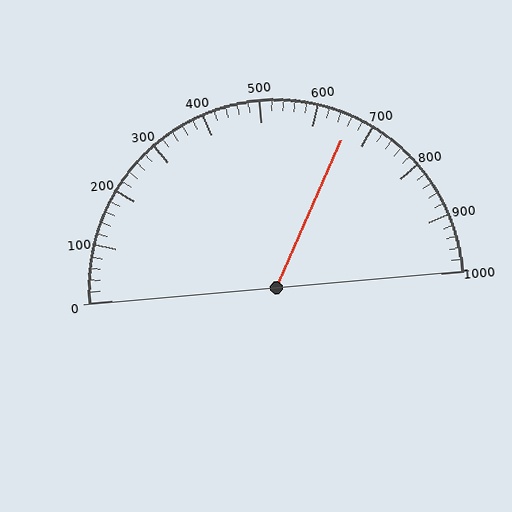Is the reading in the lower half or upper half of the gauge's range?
The reading is in the upper half of the range (0 to 1000).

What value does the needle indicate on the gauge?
The needle indicates approximately 660.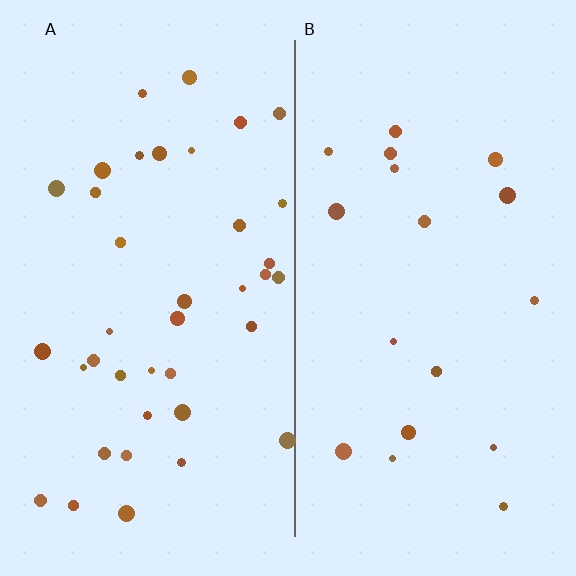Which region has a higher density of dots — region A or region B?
A (the left).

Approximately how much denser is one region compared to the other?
Approximately 2.1× — region A over region B.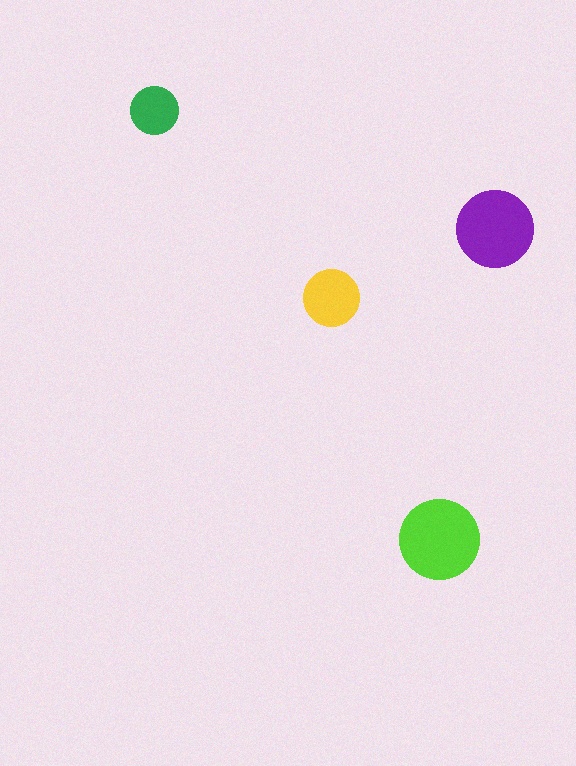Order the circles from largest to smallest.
the lime one, the purple one, the yellow one, the green one.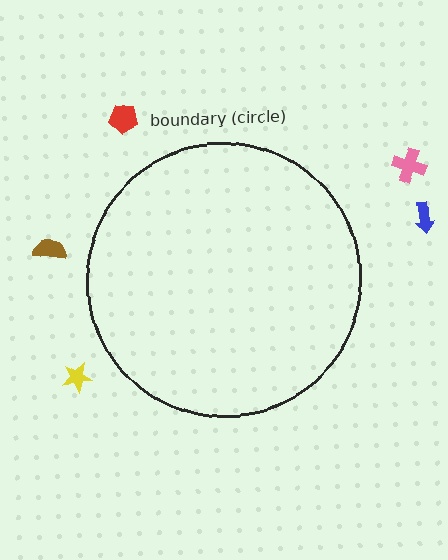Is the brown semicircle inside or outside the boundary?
Outside.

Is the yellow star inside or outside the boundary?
Outside.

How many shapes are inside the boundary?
0 inside, 5 outside.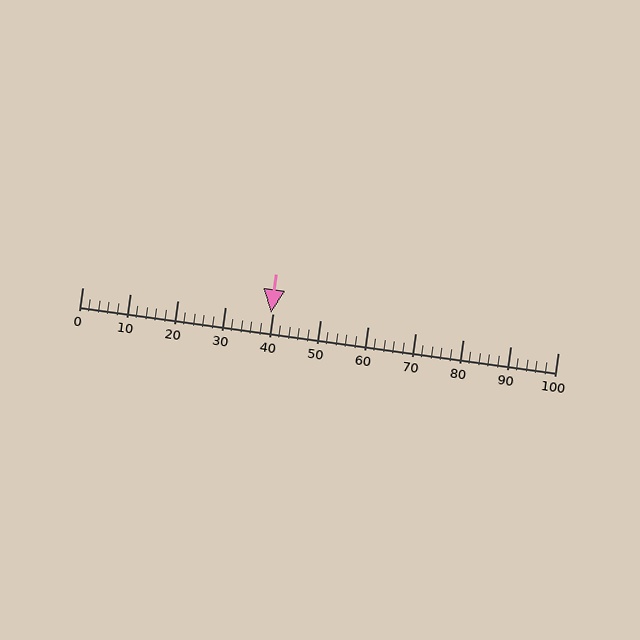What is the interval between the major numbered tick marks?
The major tick marks are spaced 10 units apart.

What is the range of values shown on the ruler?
The ruler shows values from 0 to 100.